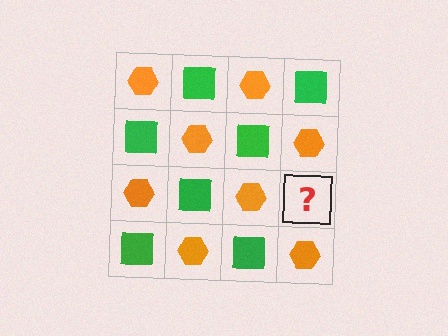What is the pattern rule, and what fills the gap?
The rule is that it alternates orange hexagon and green square in a checkerboard pattern. The gap should be filled with a green square.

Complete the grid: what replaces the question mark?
The question mark should be replaced with a green square.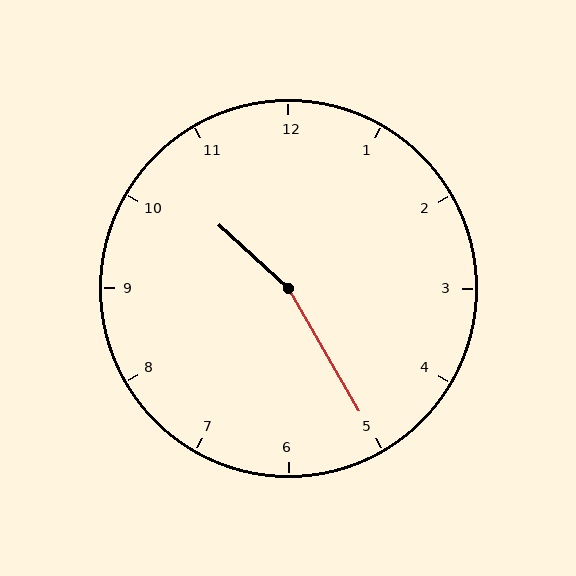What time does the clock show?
10:25.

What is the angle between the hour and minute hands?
Approximately 162 degrees.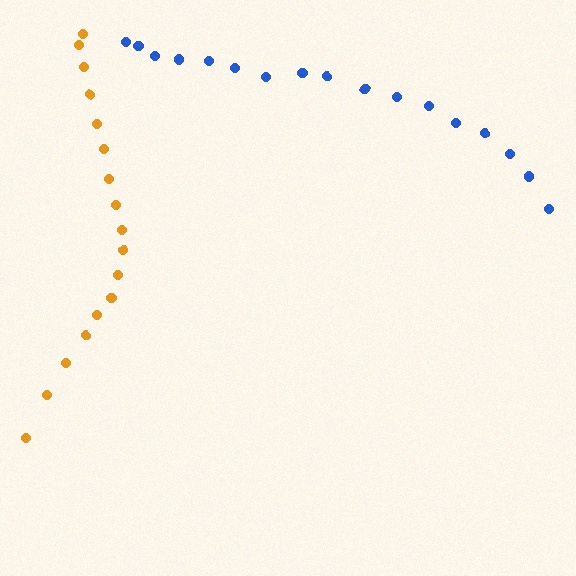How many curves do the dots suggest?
There are 2 distinct paths.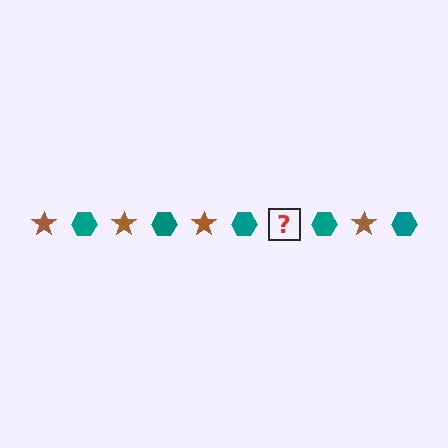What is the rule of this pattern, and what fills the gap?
The rule is that the pattern alternates between brown star and teal hexagon. The gap should be filled with a brown star.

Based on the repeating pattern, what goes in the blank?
The blank should be a brown star.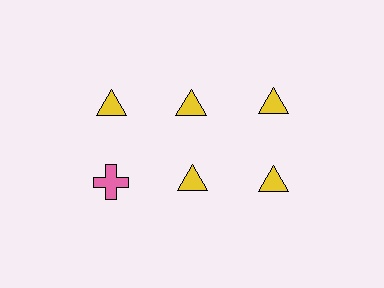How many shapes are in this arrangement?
There are 6 shapes arranged in a grid pattern.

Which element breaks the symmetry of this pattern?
The pink cross in the second row, leftmost column breaks the symmetry. All other shapes are yellow triangles.